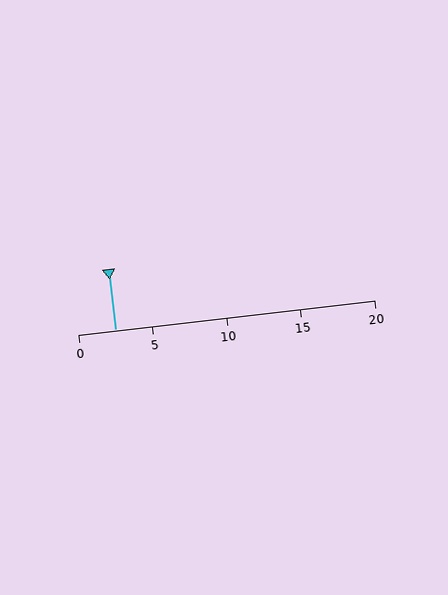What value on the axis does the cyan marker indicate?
The marker indicates approximately 2.5.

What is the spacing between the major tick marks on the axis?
The major ticks are spaced 5 apart.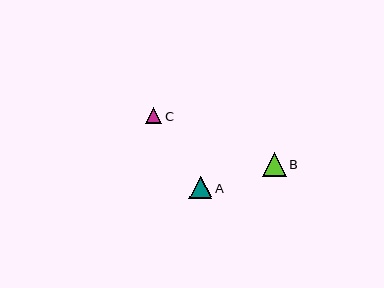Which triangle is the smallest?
Triangle C is the smallest with a size of approximately 16 pixels.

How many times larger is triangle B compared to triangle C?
Triangle B is approximately 1.5 times the size of triangle C.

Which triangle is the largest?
Triangle B is the largest with a size of approximately 24 pixels.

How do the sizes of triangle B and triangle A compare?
Triangle B and triangle A are approximately the same size.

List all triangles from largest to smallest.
From largest to smallest: B, A, C.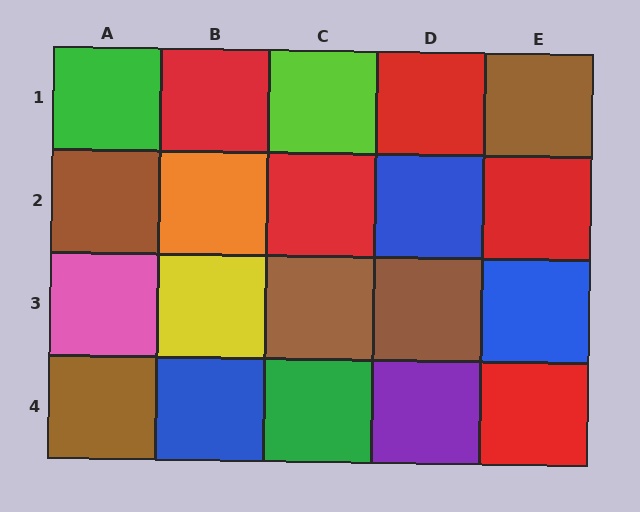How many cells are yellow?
1 cell is yellow.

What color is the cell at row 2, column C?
Red.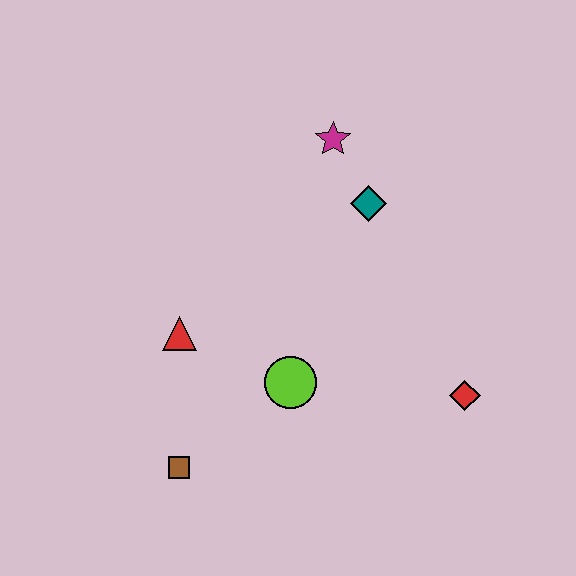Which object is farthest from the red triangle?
The red diamond is farthest from the red triangle.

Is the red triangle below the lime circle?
No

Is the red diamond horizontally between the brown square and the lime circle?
No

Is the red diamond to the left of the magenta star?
No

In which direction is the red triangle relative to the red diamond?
The red triangle is to the left of the red diamond.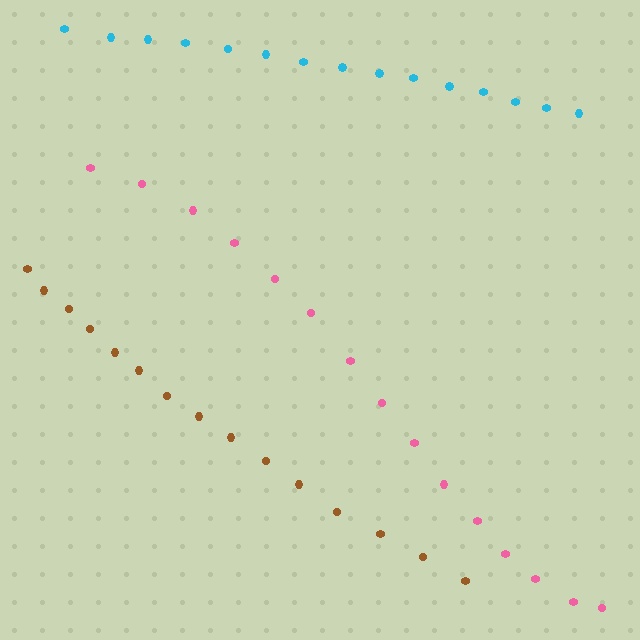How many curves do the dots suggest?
There are 3 distinct paths.